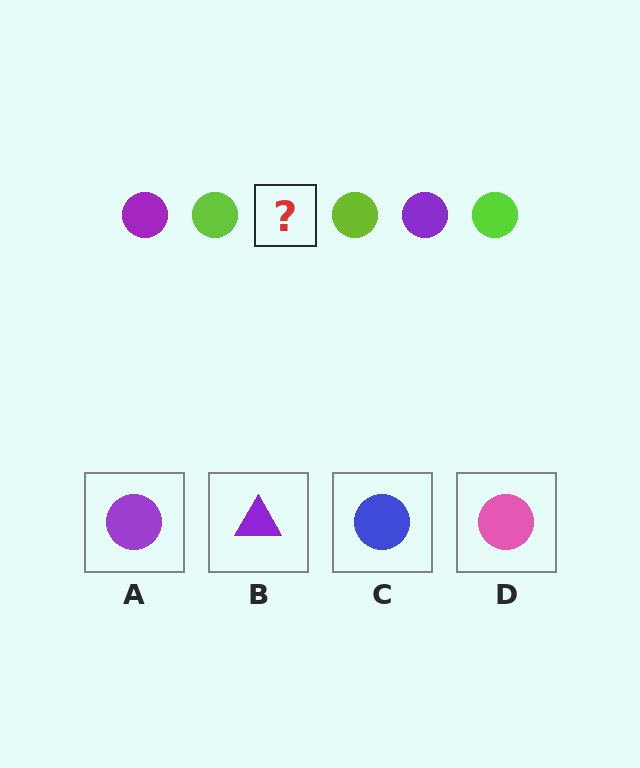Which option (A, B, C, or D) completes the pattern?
A.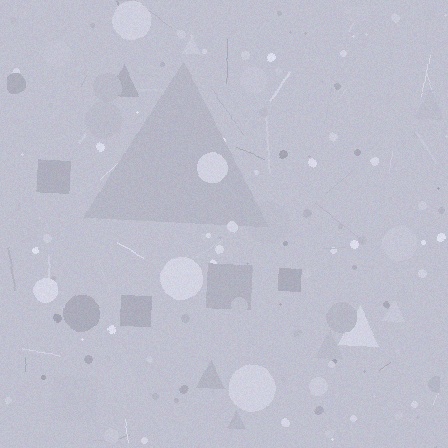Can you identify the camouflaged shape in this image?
The camouflaged shape is a triangle.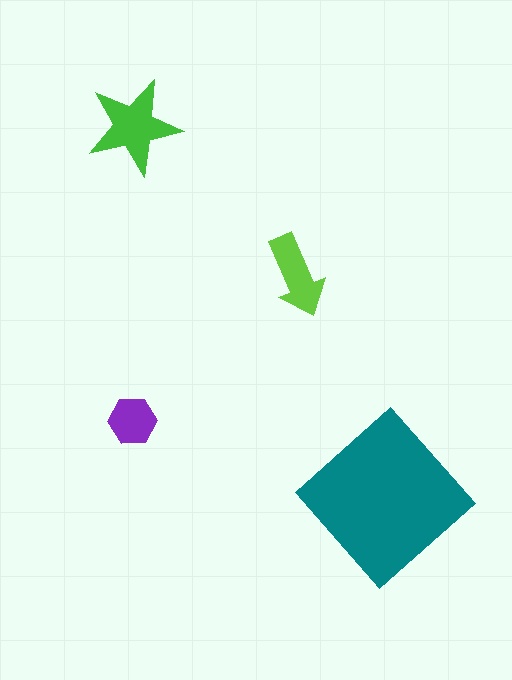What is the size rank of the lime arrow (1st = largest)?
3rd.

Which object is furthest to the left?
The purple hexagon is leftmost.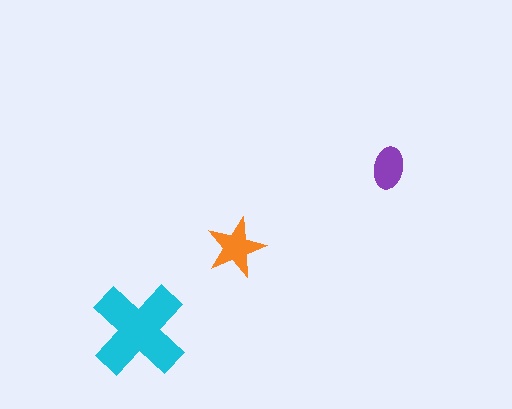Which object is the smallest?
The purple ellipse.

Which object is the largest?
The cyan cross.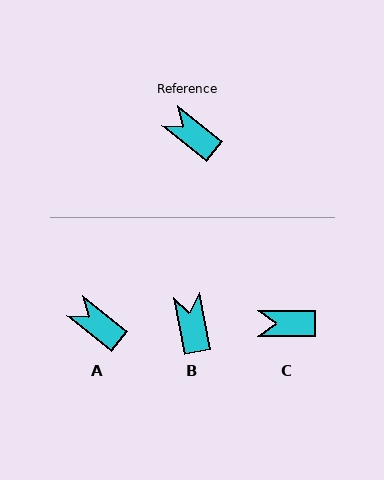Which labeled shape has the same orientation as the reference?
A.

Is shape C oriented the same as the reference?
No, it is off by about 38 degrees.